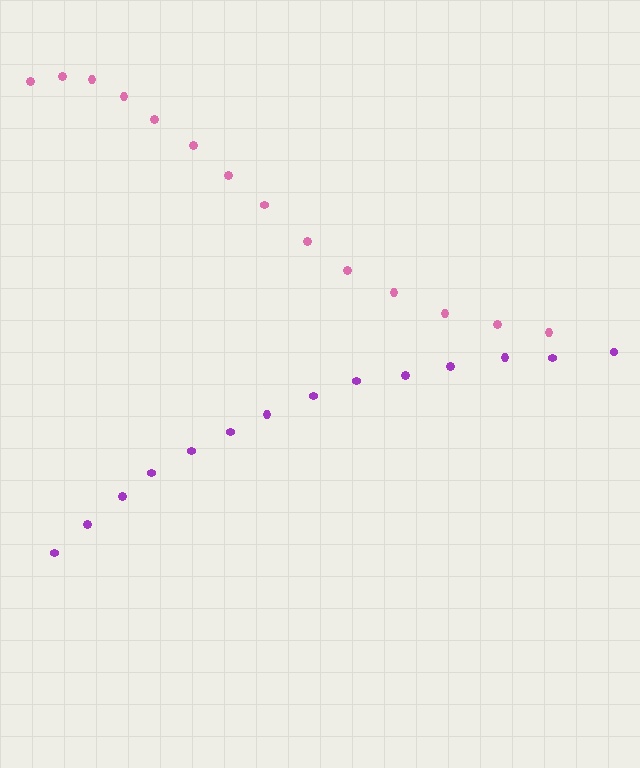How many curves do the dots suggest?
There are 2 distinct paths.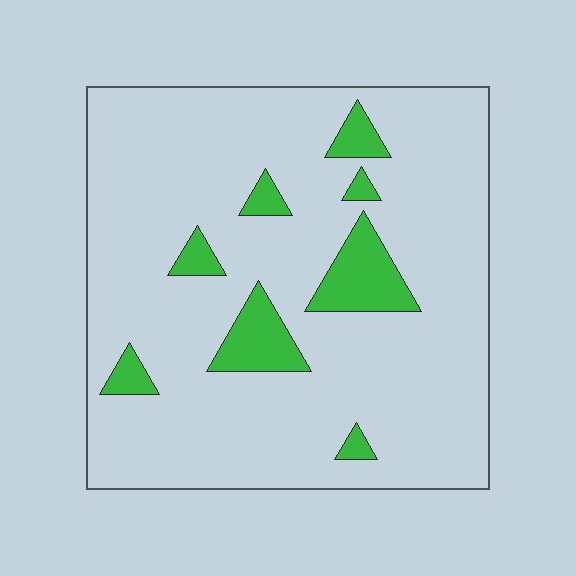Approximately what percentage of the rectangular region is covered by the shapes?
Approximately 10%.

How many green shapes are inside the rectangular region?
8.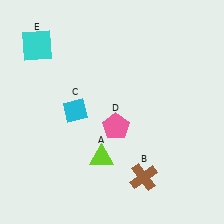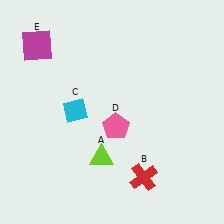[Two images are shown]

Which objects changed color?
B changed from brown to red. E changed from cyan to magenta.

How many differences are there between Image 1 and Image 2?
There are 2 differences between the two images.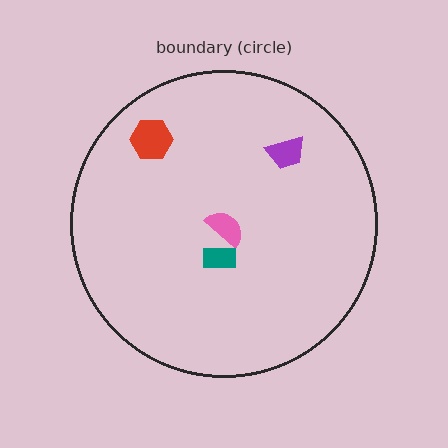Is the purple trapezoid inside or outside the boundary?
Inside.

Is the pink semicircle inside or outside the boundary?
Inside.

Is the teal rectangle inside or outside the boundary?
Inside.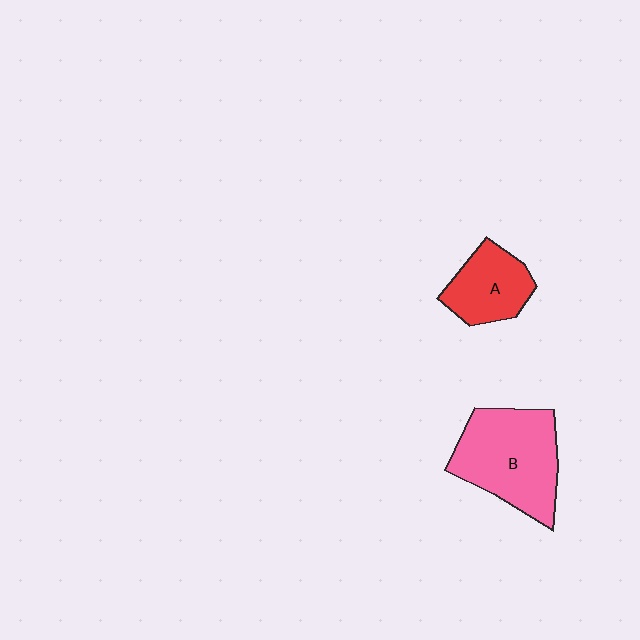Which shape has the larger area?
Shape B (pink).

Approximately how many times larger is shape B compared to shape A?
Approximately 1.7 times.